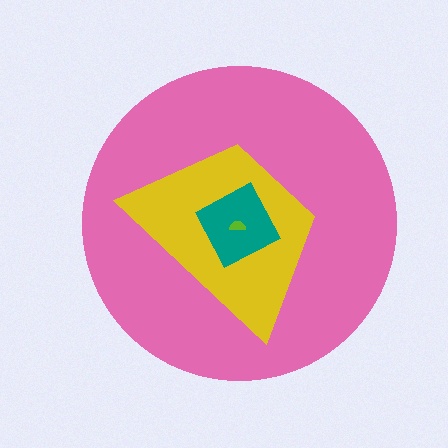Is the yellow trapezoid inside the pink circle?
Yes.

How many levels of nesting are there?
4.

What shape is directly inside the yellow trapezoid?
The teal square.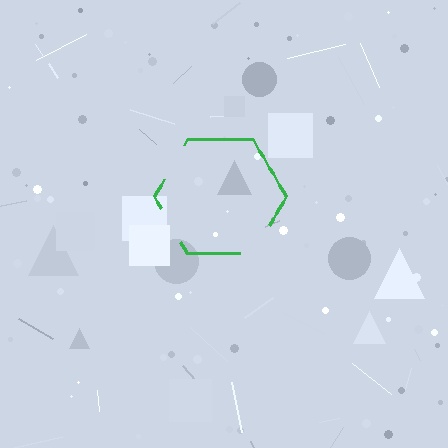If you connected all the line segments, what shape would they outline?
They would outline a hexagon.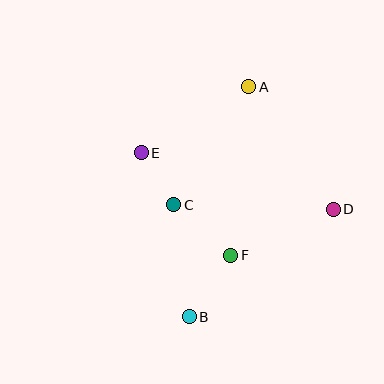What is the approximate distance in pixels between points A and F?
The distance between A and F is approximately 170 pixels.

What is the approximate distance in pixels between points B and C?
The distance between B and C is approximately 113 pixels.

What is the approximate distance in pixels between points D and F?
The distance between D and F is approximately 112 pixels.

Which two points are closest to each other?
Points C and E are closest to each other.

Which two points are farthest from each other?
Points A and B are farthest from each other.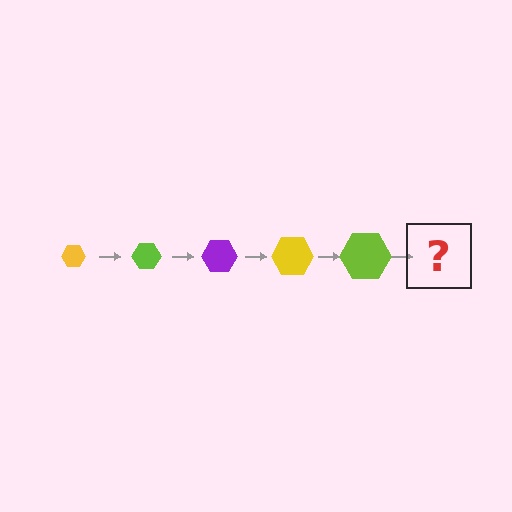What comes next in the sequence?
The next element should be a purple hexagon, larger than the previous one.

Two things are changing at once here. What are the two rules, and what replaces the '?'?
The two rules are that the hexagon grows larger each step and the color cycles through yellow, lime, and purple. The '?' should be a purple hexagon, larger than the previous one.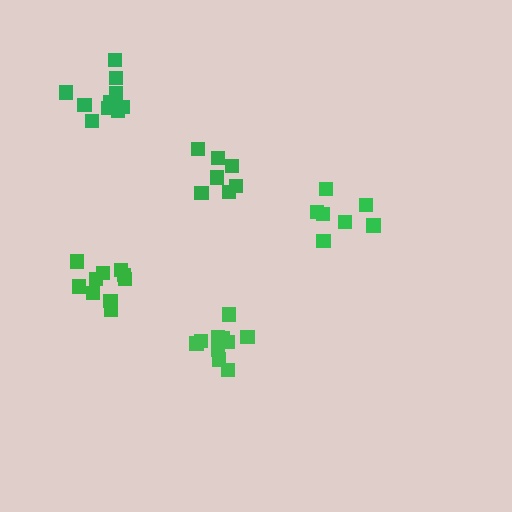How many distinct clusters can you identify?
There are 5 distinct clusters.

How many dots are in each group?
Group 1: 10 dots, Group 2: 11 dots, Group 3: 7 dots, Group 4: 7 dots, Group 5: 10 dots (45 total).